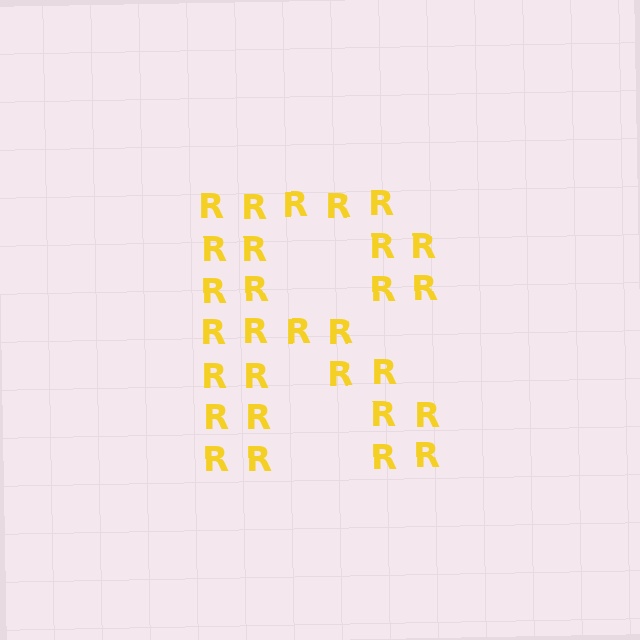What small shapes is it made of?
It is made of small letter R's.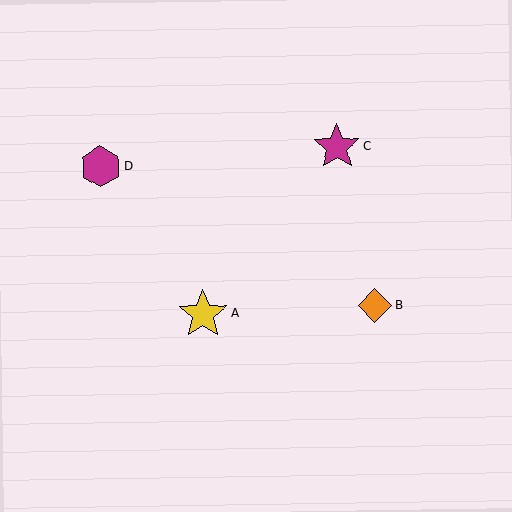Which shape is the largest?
The yellow star (labeled A) is the largest.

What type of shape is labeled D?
Shape D is a magenta hexagon.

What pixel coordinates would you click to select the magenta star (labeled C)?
Click at (337, 146) to select the magenta star C.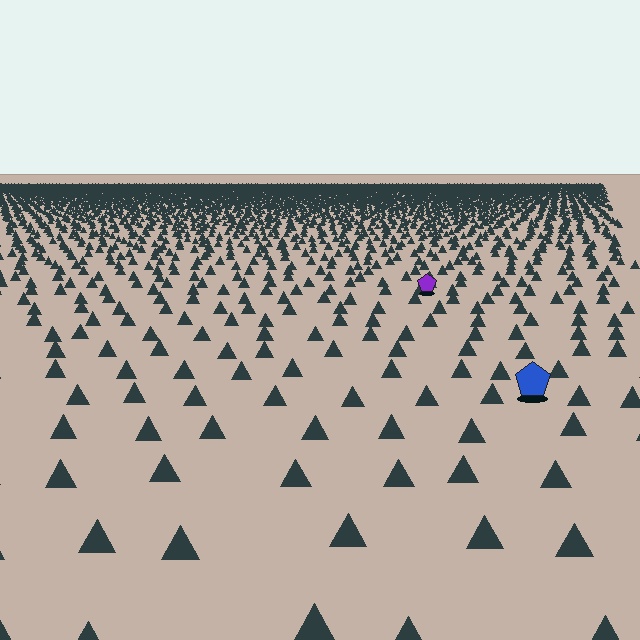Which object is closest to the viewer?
The blue pentagon is closest. The texture marks near it are larger and more spread out.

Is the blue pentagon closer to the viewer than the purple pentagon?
Yes. The blue pentagon is closer — you can tell from the texture gradient: the ground texture is coarser near it.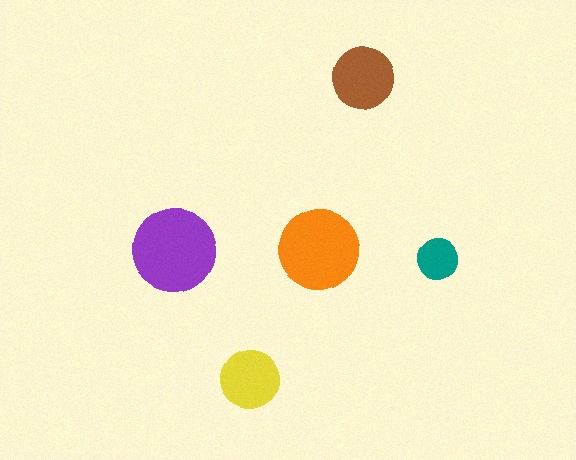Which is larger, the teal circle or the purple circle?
The purple one.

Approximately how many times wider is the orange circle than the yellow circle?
About 1.5 times wider.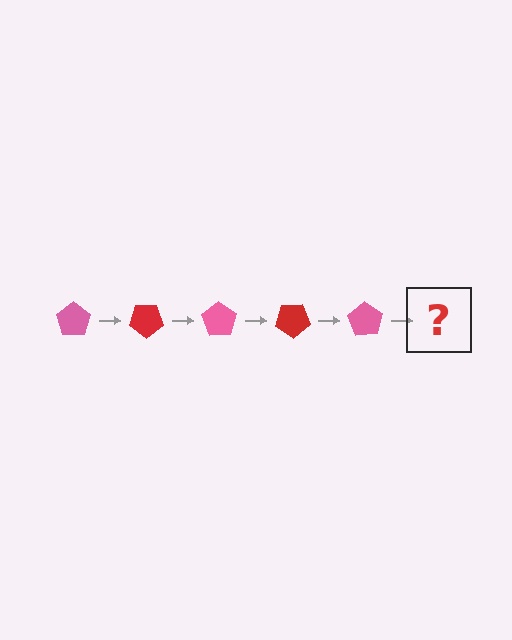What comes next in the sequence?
The next element should be a red pentagon, rotated 175 degrees from the start.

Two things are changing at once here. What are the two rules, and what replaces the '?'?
The two rules are that it rotates 35 degrees each step and the color cycles through pink and red. The '?' should be a red pentagon, rotated 175 degrees from the start.